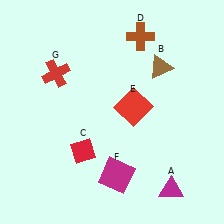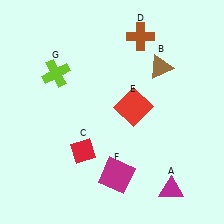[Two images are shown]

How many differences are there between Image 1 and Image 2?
There is 1 difference between the two images.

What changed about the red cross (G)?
In Image 1, G is red. In Image 2, it changed to lime.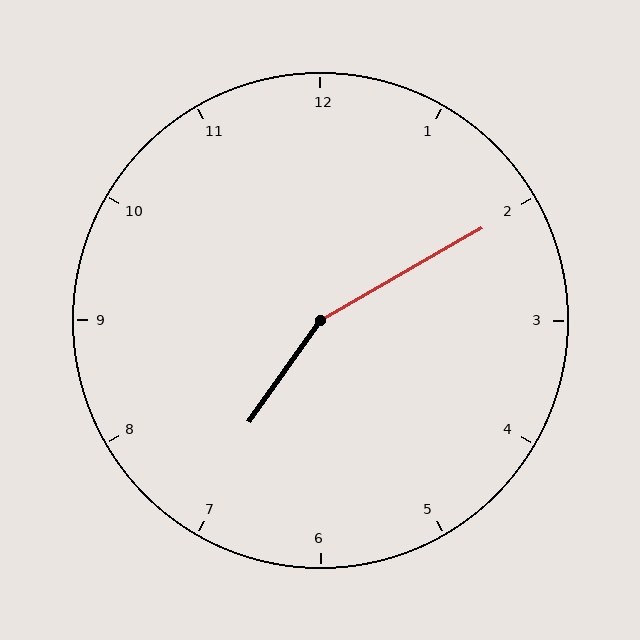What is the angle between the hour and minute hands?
Approximately 155 degrees.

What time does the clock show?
7:10.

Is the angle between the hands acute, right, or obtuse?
It is obtuse.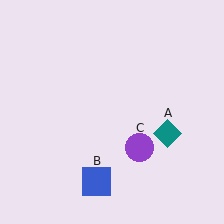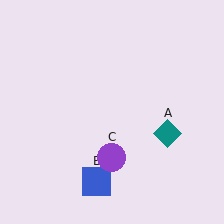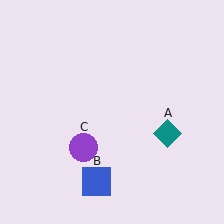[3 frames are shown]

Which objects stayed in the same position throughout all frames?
Teal diamond (object A) and blue square (object B) remained stationary.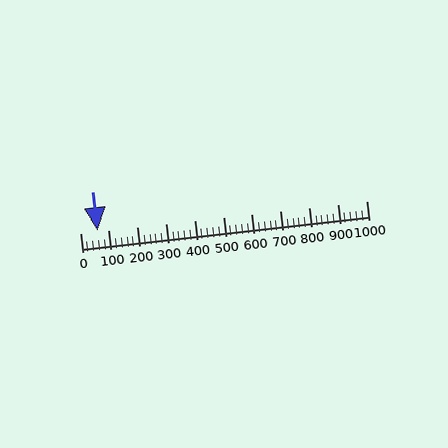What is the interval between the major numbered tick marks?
The major tick marks are spaced 100 units apart.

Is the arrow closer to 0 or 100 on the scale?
The arrow is closer to 100.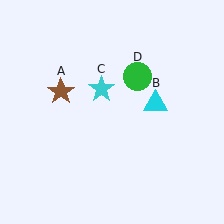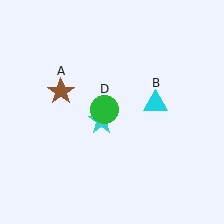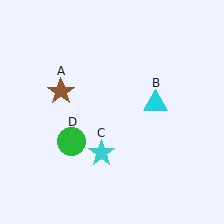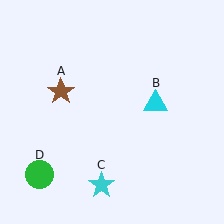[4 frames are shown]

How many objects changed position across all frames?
2 objects changed position: cyan star (object C), green circle (object D).